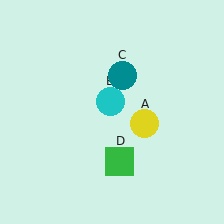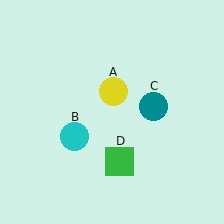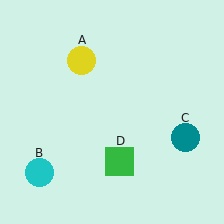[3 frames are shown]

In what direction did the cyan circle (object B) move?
The cyan circle (object B) moved down and to the left.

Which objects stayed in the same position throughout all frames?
Green square (object D) remained stationary.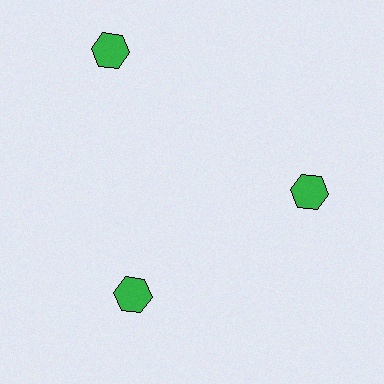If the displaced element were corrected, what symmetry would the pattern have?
It would have 3-fold rotational symmetry — the pattern would map onto itself every 120 degrees.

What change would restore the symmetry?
The symmetry would be restored by moving it inward, back onto the ring so that all 3 hexagons sit at equal angles and equal distance from the center.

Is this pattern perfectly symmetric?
No. The 3 green hexagons are arranged in a ring, but one element near the 11 o'clock position is pushed outward from the center, breaking the 3-fold rotational symmetry.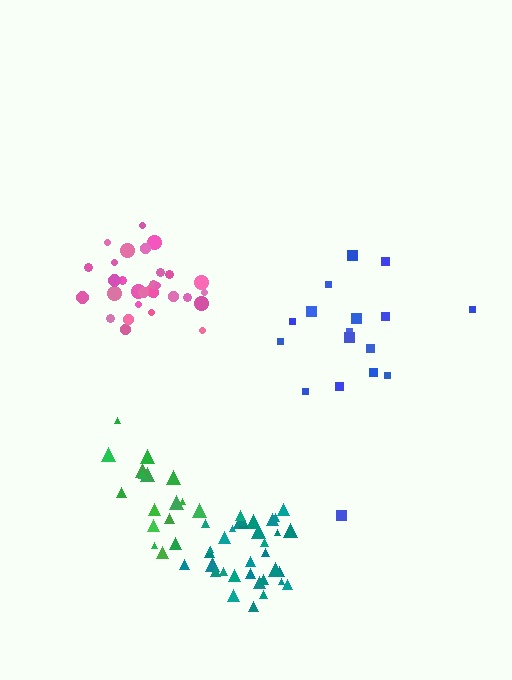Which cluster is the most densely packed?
Teal.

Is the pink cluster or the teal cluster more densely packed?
Teal.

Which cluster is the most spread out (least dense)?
Blue.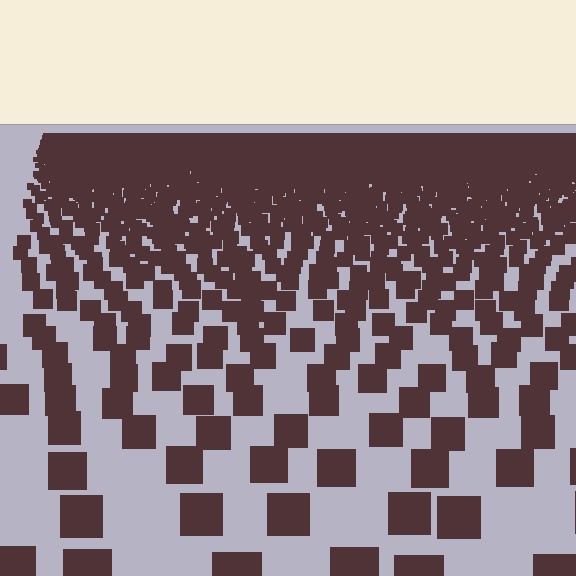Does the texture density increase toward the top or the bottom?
Density increases toward the top.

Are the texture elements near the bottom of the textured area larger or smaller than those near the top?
Larger. Near the bottom, elements are closer to the viewer and appear at a bigger on-screen size.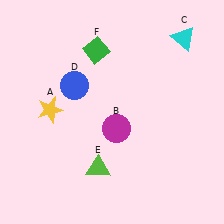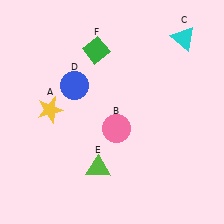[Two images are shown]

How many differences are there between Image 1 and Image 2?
There is 1 difference between the two images.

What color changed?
The circle (B) changed from magenta in Image 1 to pink in Image 2.